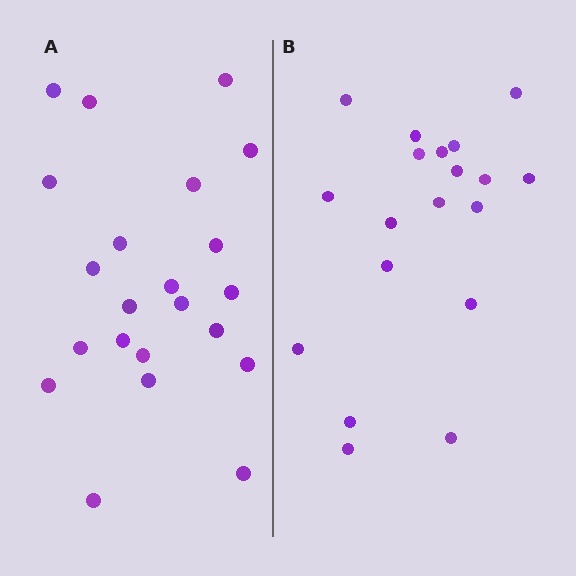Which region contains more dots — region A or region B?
Region A (the left region) has more dots.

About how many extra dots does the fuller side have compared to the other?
Region A has just a few more — roughly 2 or 3 more dots than region B.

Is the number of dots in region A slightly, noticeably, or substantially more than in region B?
Region A has only slightly more — the two regions are fairly close. The ratio is roughly 1.2 to 1.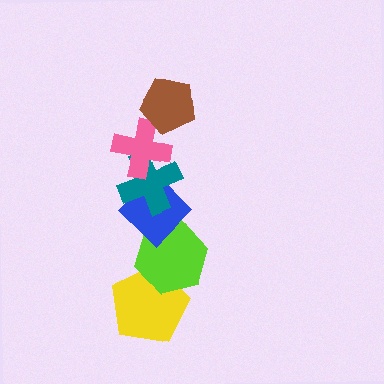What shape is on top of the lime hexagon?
The blue diamond is on top of the lime hexagon.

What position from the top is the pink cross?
The pink cross is 2nd from the top.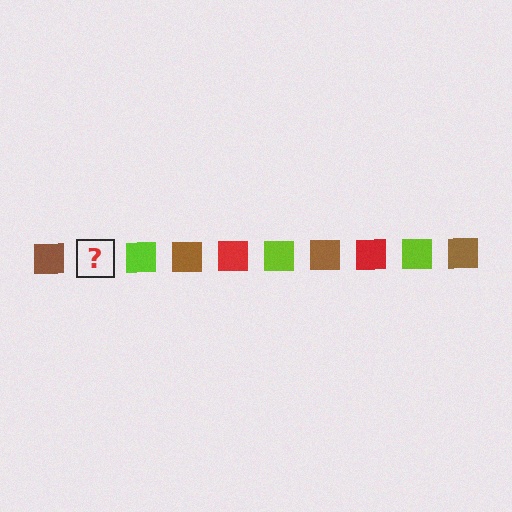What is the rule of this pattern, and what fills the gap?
The rule is that the pattern cycles through brown, red, lime squares. The gap should be filled with a red square.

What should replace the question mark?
The question mark should be replaced with a red square.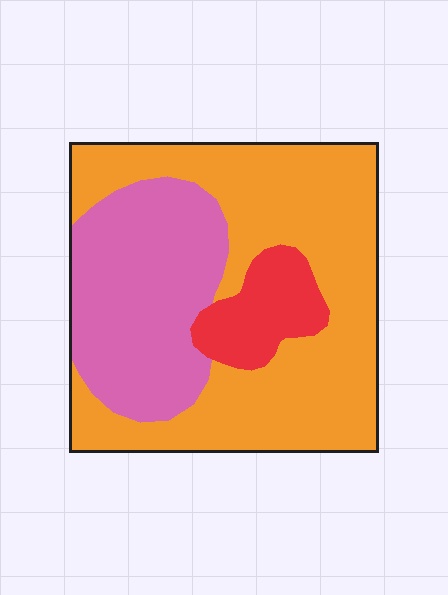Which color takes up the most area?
Orange, at roughly 55%.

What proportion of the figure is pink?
Pink covers roughly 30% of the figure.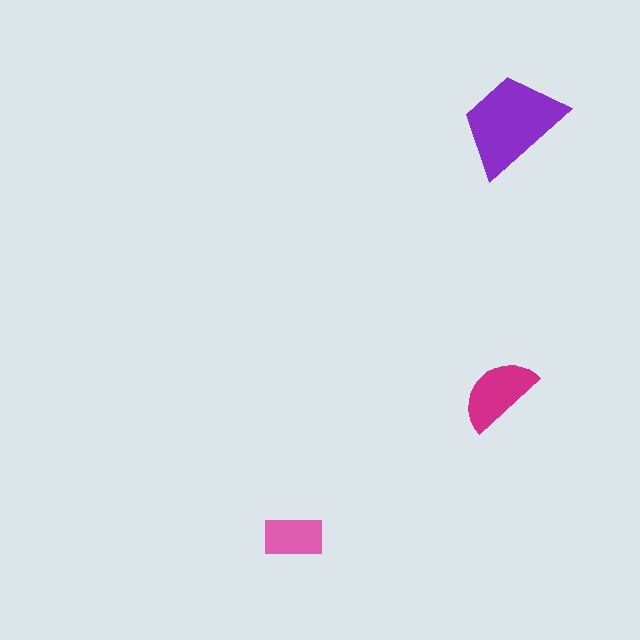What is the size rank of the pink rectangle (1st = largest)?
3rd.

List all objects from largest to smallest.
The purple trapezoid, the magenta semicircle, the pink rectangle.